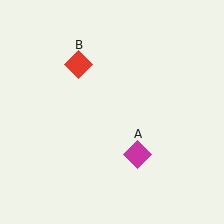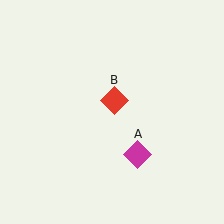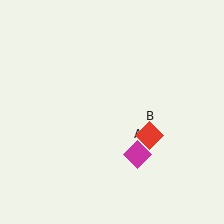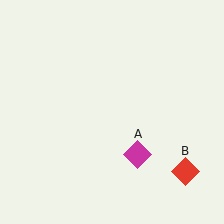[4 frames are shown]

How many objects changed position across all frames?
1 object changed position: red diamond (object B).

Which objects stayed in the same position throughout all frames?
Magenta diamond (object A) remained stationary.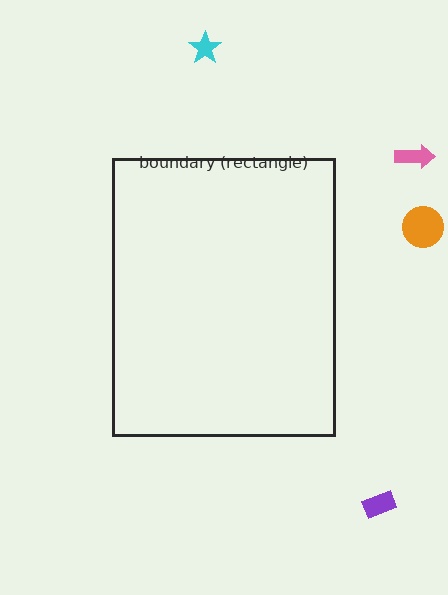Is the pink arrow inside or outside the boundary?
Outside.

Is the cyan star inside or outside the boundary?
Outside.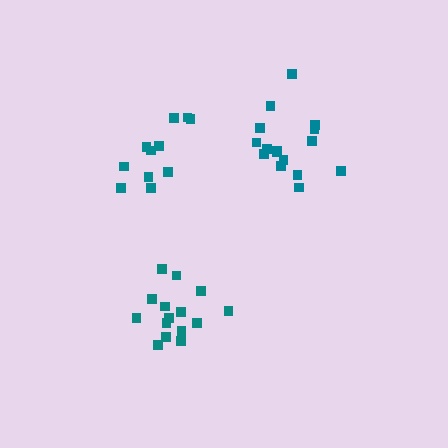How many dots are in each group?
Group 1: 16 dots, Group 2: 15 dots, Group 3: 11 dots (42 total).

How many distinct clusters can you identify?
There are 3 distinct clusters.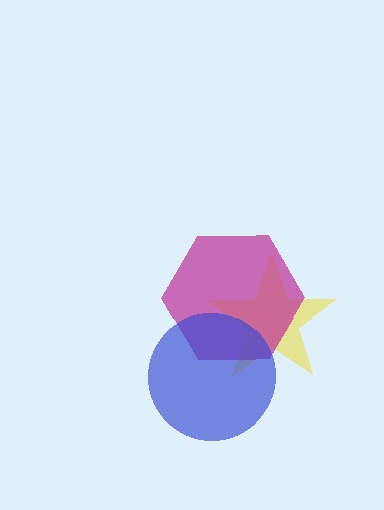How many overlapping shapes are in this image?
There are 3 overlapping shapes in the image.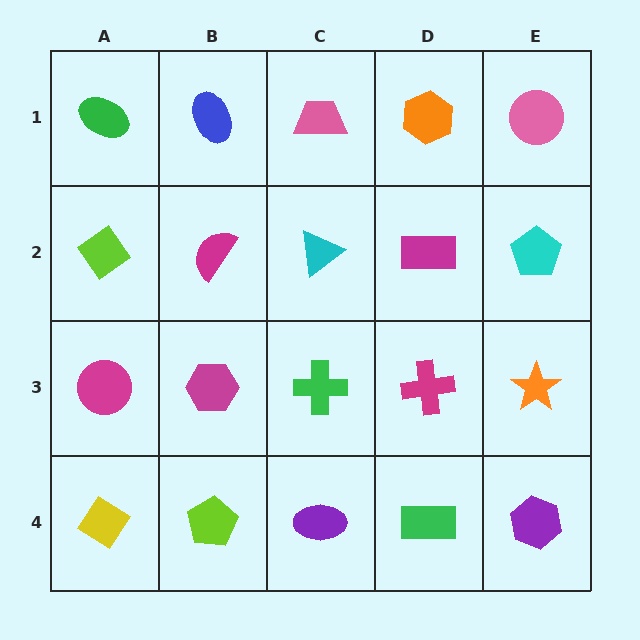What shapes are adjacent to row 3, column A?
A lime diamond (row 2, column A), a yellow diamond (row 4, column A), a magenta hexagon (row 3, column B).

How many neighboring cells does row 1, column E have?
2.